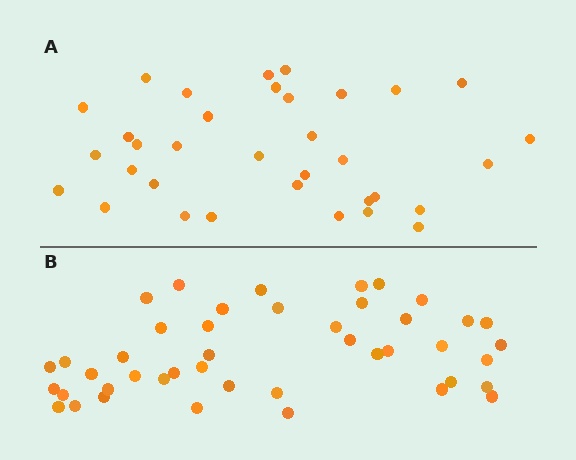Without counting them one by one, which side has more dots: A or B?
Region B (the bottom region) has more dots.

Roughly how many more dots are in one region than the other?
Region B has roughly 10 or so more dots than region A.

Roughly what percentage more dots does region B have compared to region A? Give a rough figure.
About 30% more.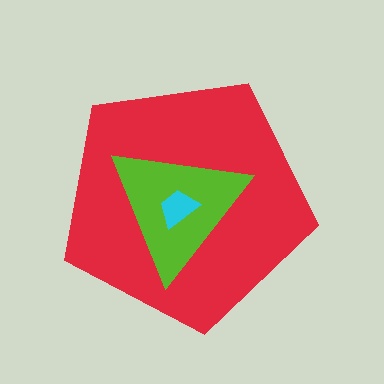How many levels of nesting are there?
3.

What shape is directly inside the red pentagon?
The lime triangle.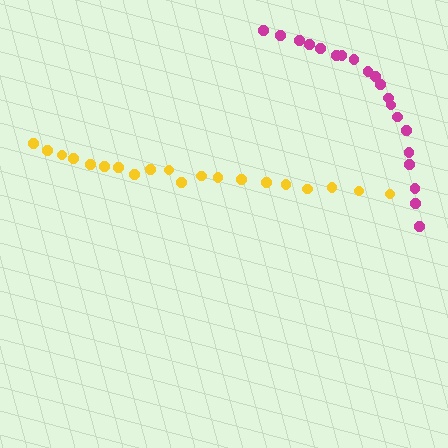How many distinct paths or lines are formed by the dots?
There are 2 distinct paths.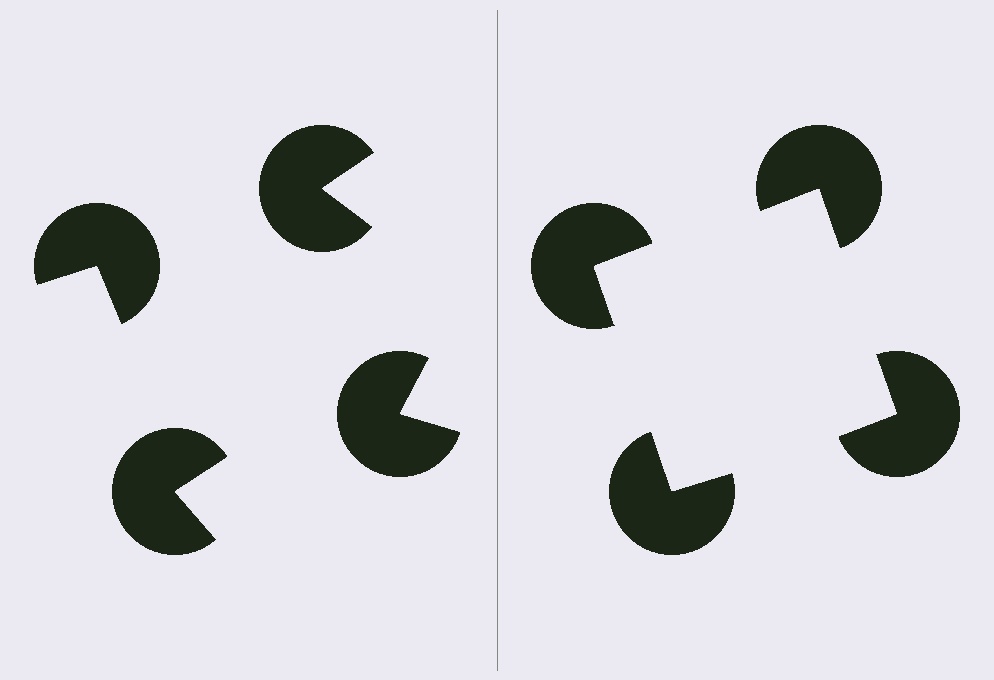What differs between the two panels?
The pac-man discs are positioned identically on both sides; only the wedge orientations differ. On the right they align to a square; on the left they are misaligned.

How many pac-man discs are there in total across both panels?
8 — 4 on each side.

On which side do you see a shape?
An illusory square appears on the right side. On the left side the wedge cuts are rotated, so no coherent shape forms.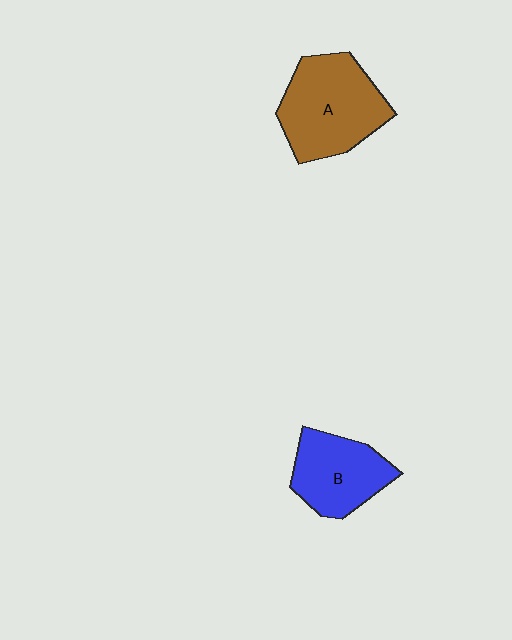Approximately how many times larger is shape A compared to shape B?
Approximately 1.4 times.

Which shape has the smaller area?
Shape B (blue).